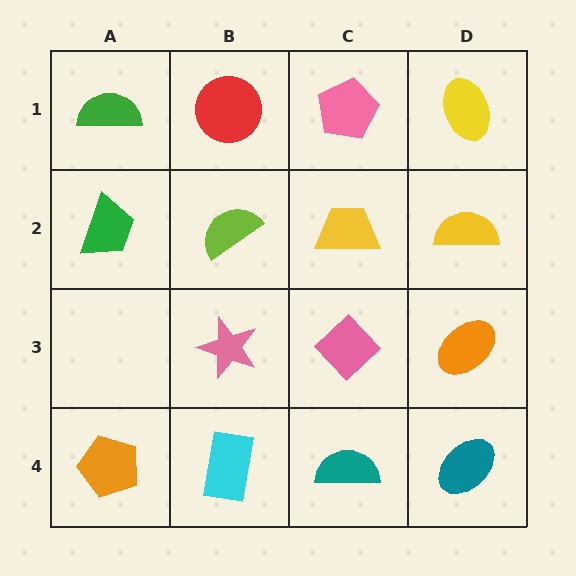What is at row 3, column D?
An orange ellipse.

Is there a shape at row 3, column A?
No, that cell is empty.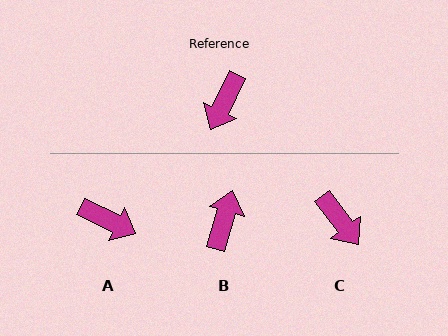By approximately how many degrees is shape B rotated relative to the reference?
Approximately 170 degrees clockwise.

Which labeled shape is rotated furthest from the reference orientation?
B, about 170 degrees away.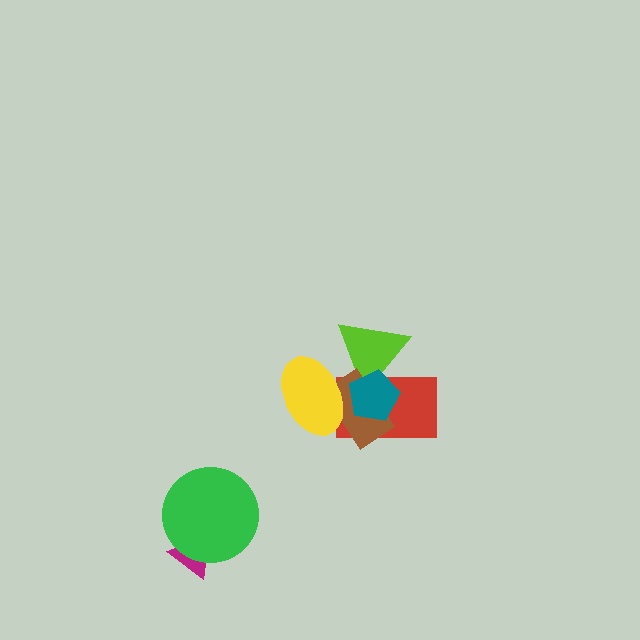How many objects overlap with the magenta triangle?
1 object overlaps with the magenta triangle.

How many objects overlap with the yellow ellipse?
4 objects overlap with the yellow ellipse.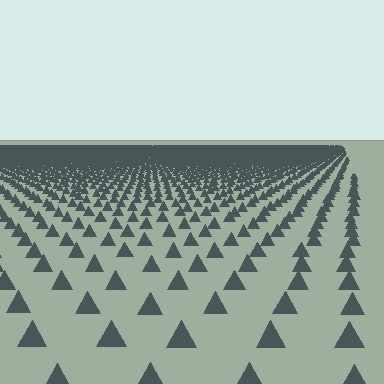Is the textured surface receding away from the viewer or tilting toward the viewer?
The surface is receding away from the viewer. Texture elements get smaller and denser toward the top.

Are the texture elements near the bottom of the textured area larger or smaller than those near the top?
Larger. Near the bottom, elements are closer to the viewer and appear at a bigger on-screen size.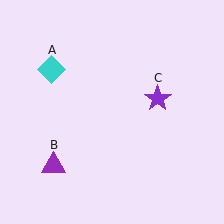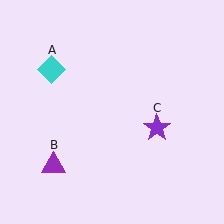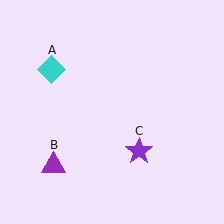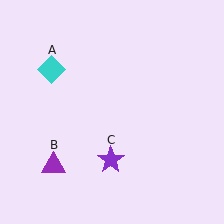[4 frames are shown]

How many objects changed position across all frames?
1 object changed position: purple star (object C).